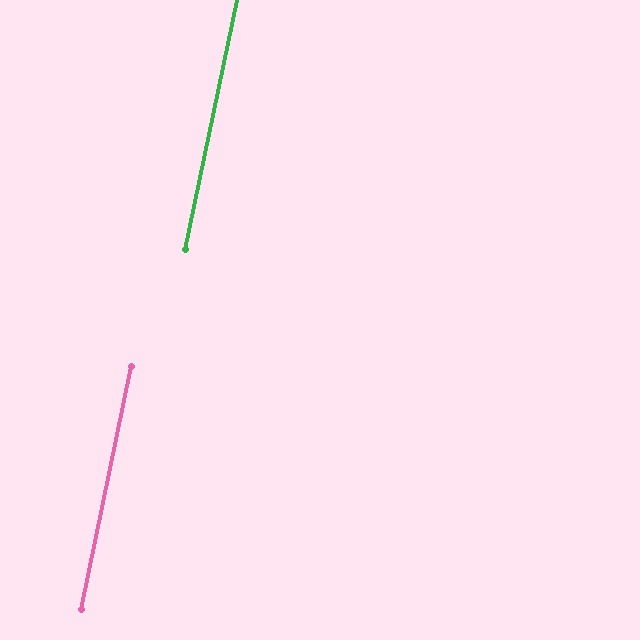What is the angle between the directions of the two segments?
Approximately 0 degrees.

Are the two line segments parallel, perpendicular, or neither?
Parallel — their directions differ by only 0.1°.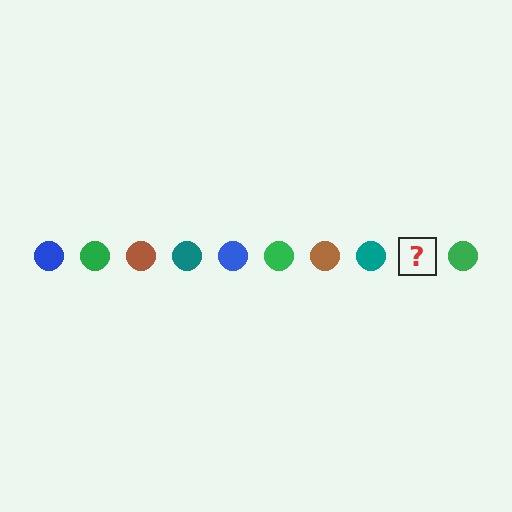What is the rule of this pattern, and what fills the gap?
The rule is that the pattern cycles through blue, green, brown, teal circles. The gap should be filled with a blue circle.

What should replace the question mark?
The question mark should be replaced with a blue circle.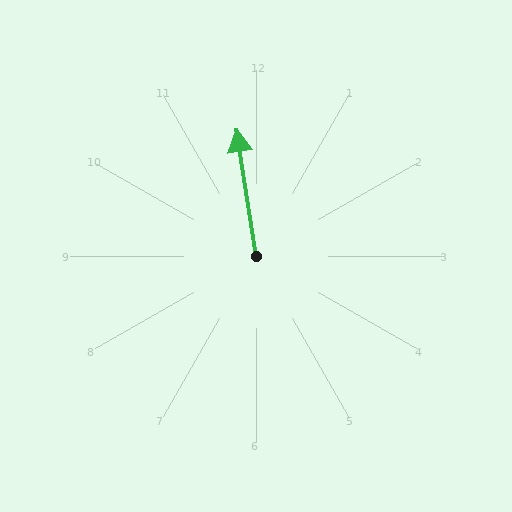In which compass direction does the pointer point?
North.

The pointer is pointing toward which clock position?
Roughly 12 o'clock.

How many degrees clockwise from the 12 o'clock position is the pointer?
Approximately 351 degrees.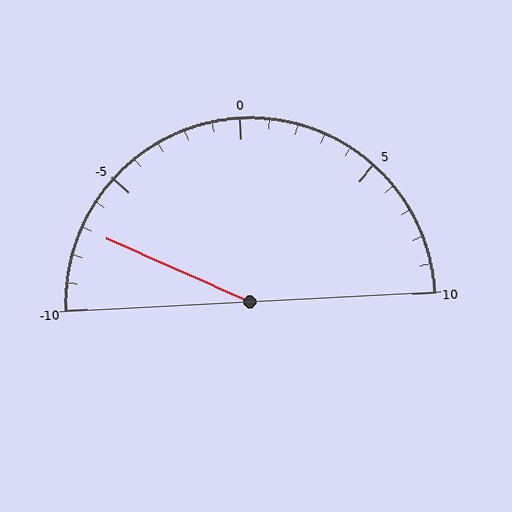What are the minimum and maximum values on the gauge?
The gauge ranges from -10 to 10.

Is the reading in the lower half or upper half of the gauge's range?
The reading is in the lower half of the range (-10 to 10).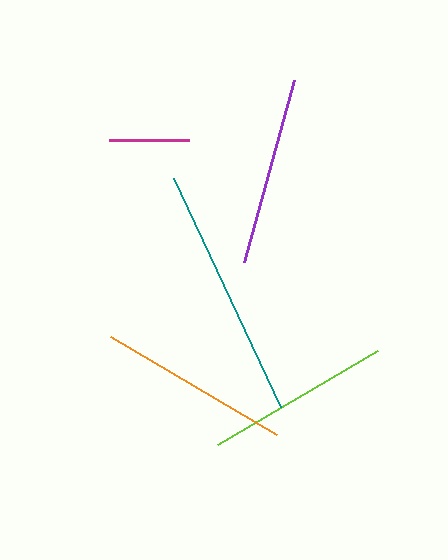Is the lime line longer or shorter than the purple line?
The purple line is longer than the lime line.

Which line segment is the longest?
The teal line is the longest at approximately 253 pixels.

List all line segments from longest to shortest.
From longest to shortest: teal, orange, purple, lime, magenta.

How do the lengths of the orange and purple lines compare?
The orange and purple lines are approximately the same length.